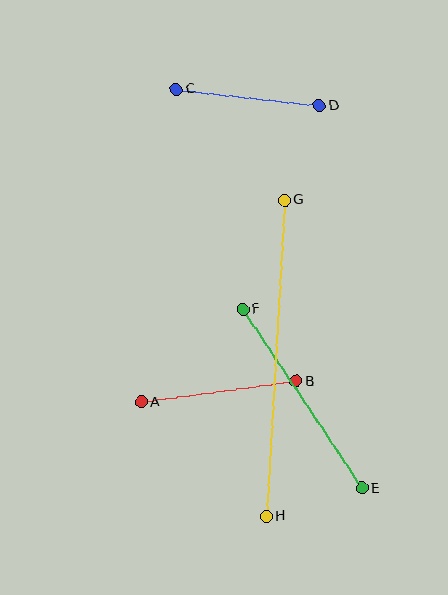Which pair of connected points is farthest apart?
Points G and H are farthest apart.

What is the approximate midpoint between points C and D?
The midpoint is at approximately (248, 98) pixels.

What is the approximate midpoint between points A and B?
The midpoint is at approximately (219, 392) pixels.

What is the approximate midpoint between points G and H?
The midpoint is at approximately (275, 358) pixels.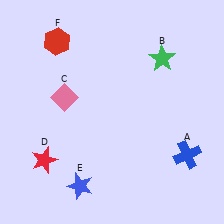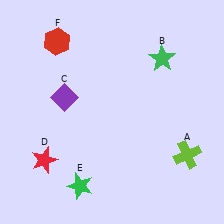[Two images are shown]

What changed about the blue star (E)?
In Image 1, E is blue. In Image 2, it changed to green.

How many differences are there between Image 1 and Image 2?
There are 3 differences between the two images.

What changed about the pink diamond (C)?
In Image 1, C is pink. In Image 2, it changed to purple.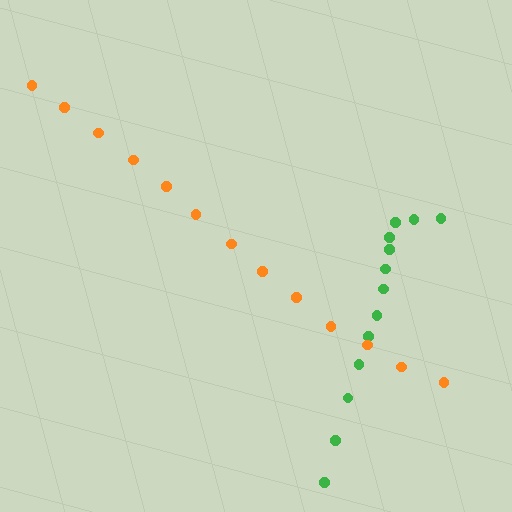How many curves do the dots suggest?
There are 2 distinct paths.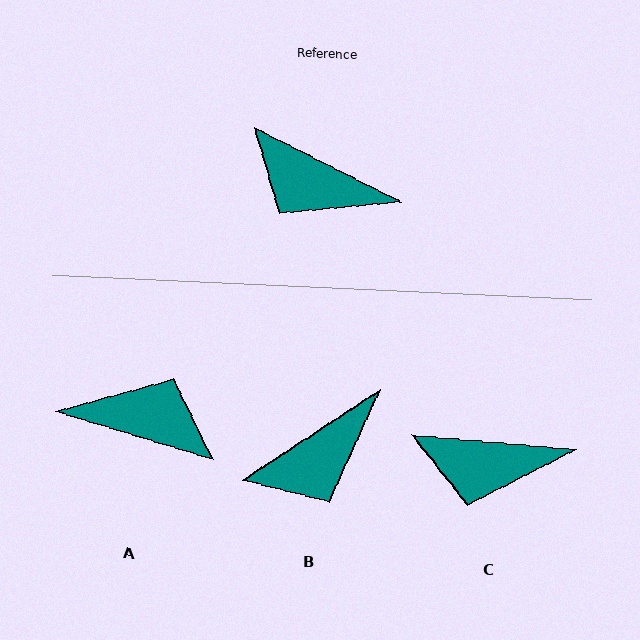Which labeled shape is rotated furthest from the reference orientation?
A, about 170 degrees away.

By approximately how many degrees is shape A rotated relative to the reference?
Approximately 170 degrees clockwise.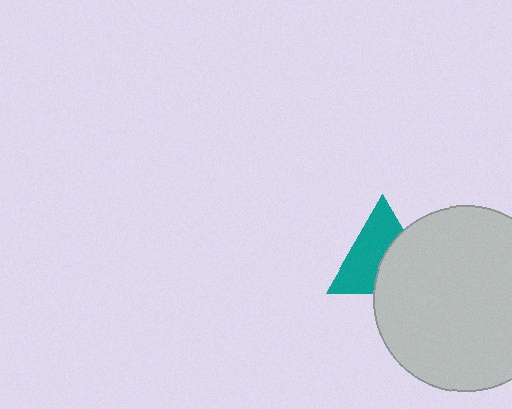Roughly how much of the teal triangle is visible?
About half of it is visible (roughly 56%).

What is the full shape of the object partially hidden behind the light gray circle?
The partially hidden object is a teal triangle.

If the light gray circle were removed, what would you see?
You would see the complete teal triangle.